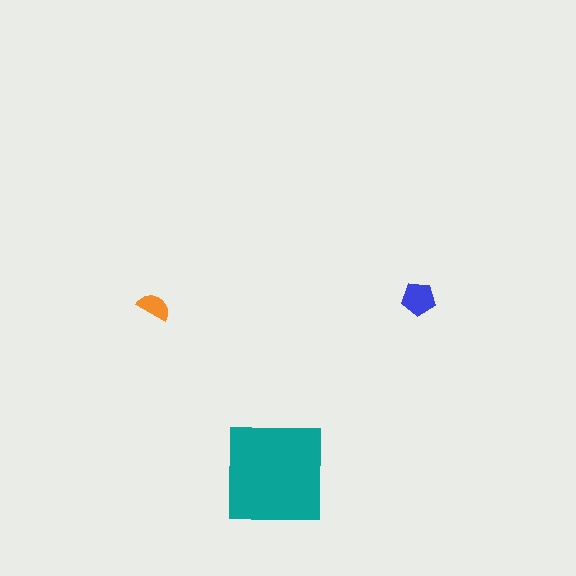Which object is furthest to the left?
The orange semicircle is leftmost.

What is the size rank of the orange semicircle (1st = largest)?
3rd.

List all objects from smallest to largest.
The orange semicircle, the blue pentagon, the teal square.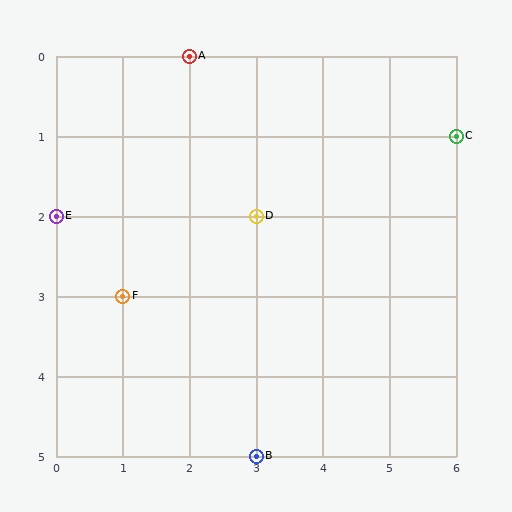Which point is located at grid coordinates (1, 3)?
Point F is at (1, 3).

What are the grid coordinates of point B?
Point B is at grid coordinates (3, 5).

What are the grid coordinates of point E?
Point E is at grid coordinates (0, 2).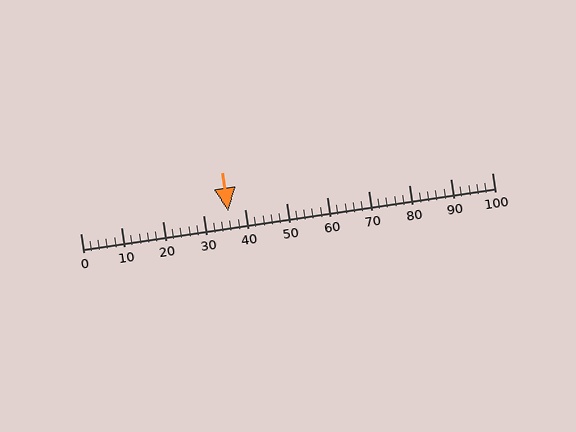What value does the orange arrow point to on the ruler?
The orange arrow points to approximately 36.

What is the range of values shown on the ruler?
The ruler shows values from 0 to 100.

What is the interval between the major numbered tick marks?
The major tick marks are spaced 10 units apart.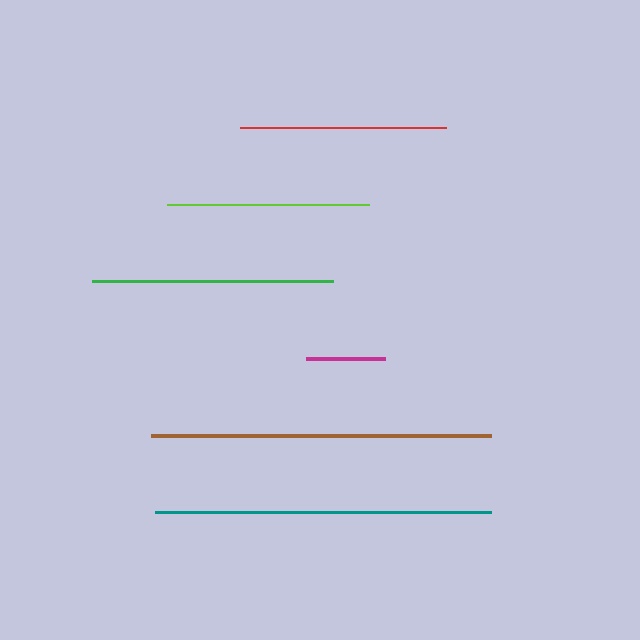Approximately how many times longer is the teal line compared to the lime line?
The teal line is approximately 1.7 times the length of the lime line.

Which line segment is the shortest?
The magenta line is the shortest at approximately 78 pixels.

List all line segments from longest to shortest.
From longest to shortest: brown, teal, green, red, lime, magenta.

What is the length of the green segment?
The green segment is approximately 242 pixels long.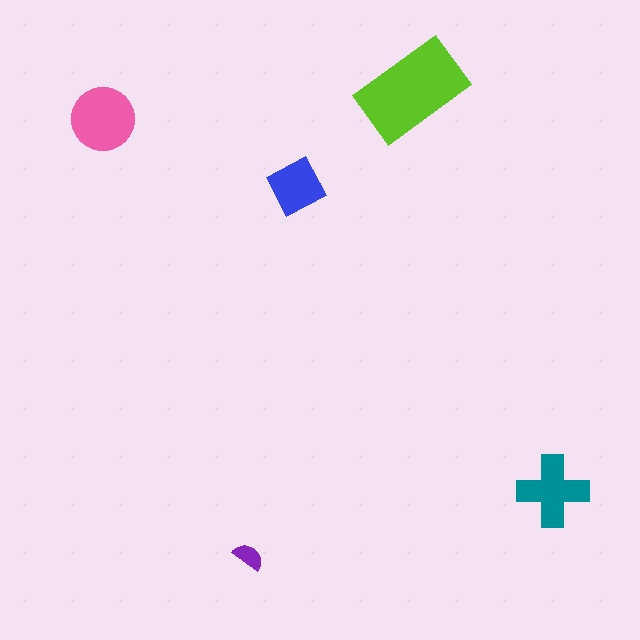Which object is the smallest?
The purple semicircle.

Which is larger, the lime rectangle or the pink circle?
The lime rectangle.